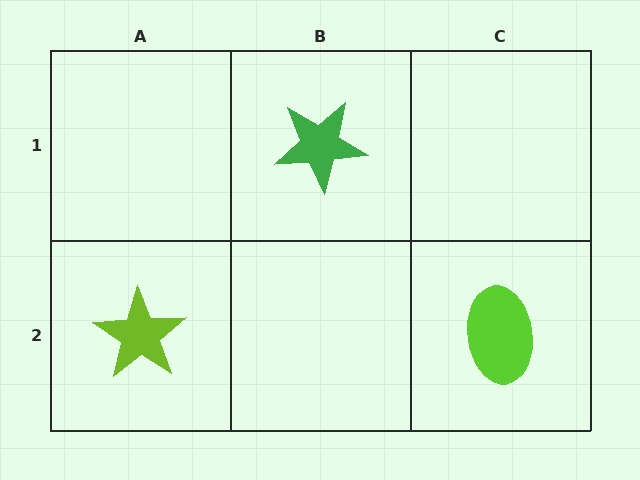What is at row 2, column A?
A lime star.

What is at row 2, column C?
A lime ellipse.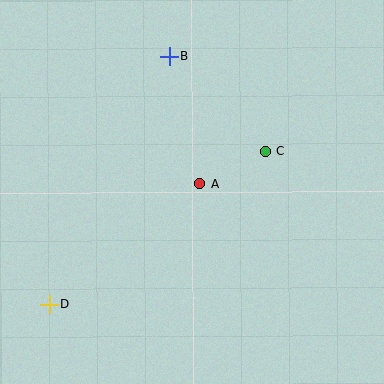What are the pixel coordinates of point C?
Point C is at (265, 151).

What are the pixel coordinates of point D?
Point D is at (49, 304).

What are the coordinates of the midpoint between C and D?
The midpoint between C and D is at (157, 228).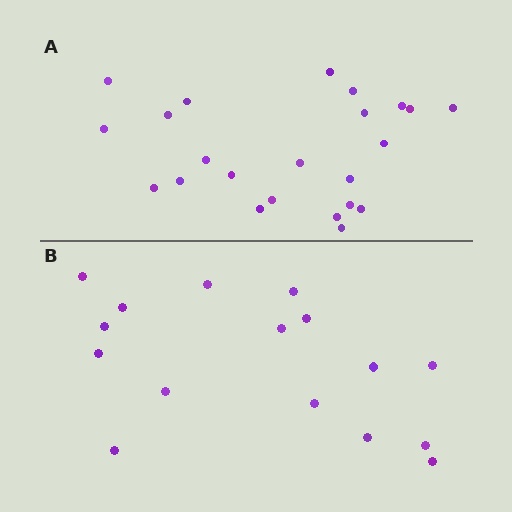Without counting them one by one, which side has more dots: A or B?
Region A (the top region) has more dots.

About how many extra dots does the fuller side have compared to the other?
Region A has roughly 8 or so more dots than region B.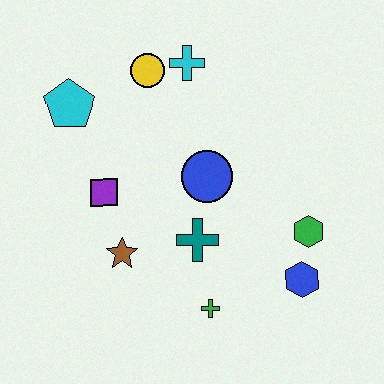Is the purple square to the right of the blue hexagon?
No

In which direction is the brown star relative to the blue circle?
The brown star is to the left of the blue circle.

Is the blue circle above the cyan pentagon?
No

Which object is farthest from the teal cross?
The cyan pentagon is farthest from the teal cross.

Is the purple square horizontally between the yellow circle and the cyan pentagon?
Yes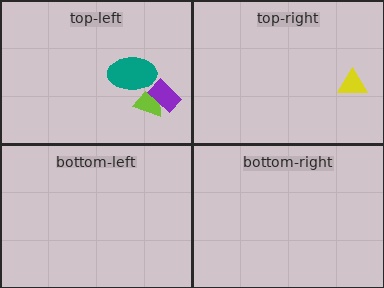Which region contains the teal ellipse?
The top-left region.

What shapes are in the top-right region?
The yellow triangle.